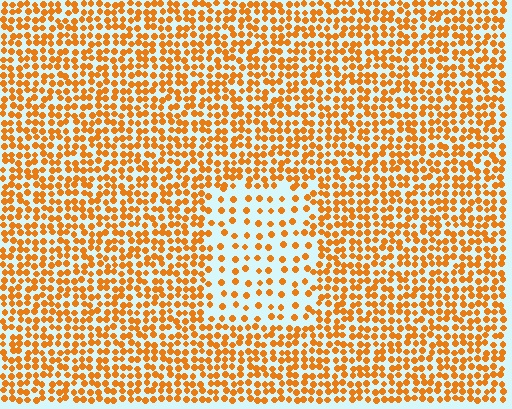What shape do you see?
I see a rectangle.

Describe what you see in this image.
The image contains small orange elements arranged at two different densities. A rectangle-shaped region is visible where the elements are less densely packed than the surrounding area.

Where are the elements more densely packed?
The elements are more densely packed outside the rectangle boundary.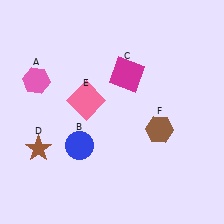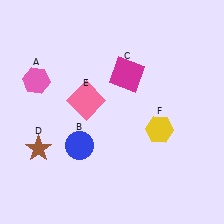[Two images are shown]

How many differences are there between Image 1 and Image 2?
There is 1 difference between the two images.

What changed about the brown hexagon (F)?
In Image 1, F is brown. In Image 2, it changed to yellow.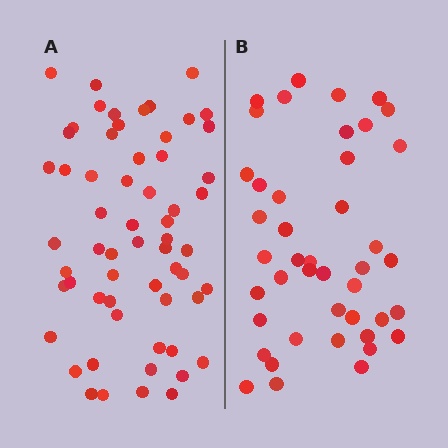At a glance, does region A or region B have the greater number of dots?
Region A (the left region) has more dots.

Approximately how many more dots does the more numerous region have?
Region A has approximately 15 more dots than region B.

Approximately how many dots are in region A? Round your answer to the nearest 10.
About 60 dots.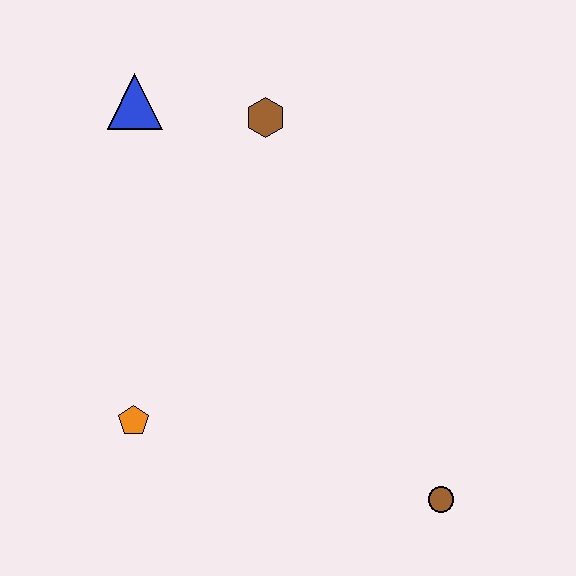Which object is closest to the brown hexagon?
The blue triangle is closest to the brown hexagon.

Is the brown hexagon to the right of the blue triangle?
Yes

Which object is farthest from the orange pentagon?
The brown hexagon is farthest from the orange pentagon.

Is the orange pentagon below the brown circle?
No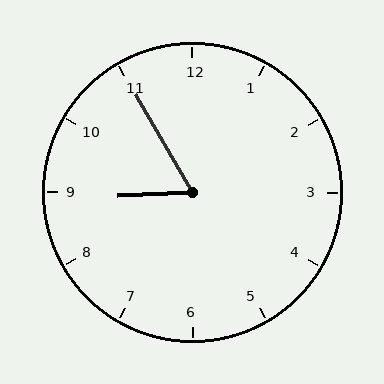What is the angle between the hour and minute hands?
Approximately 62 degrees.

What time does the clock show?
8:55.